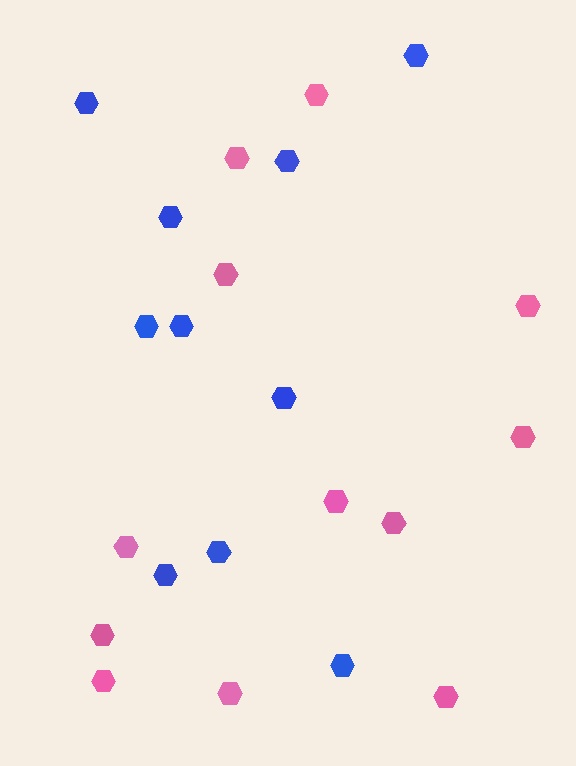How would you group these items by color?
There are 2 groups: one group of pink hexagons (12) and one group of blue hexagons (10).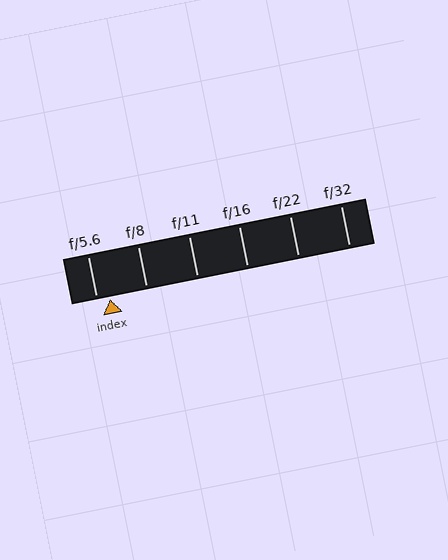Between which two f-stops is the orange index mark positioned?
The index mark is between f/5.6 and f/8.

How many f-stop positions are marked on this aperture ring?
There are 6 f-stop positions marked.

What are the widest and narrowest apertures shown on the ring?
The widest aperture shown is f/5.6 and the narrowest is f/32.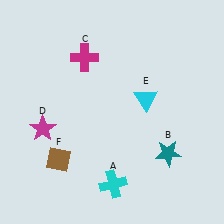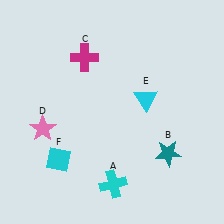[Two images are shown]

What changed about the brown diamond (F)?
In Image 1, F is brown. In Image 2, it changed to cyan.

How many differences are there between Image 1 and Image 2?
There are 2 differences between the two images.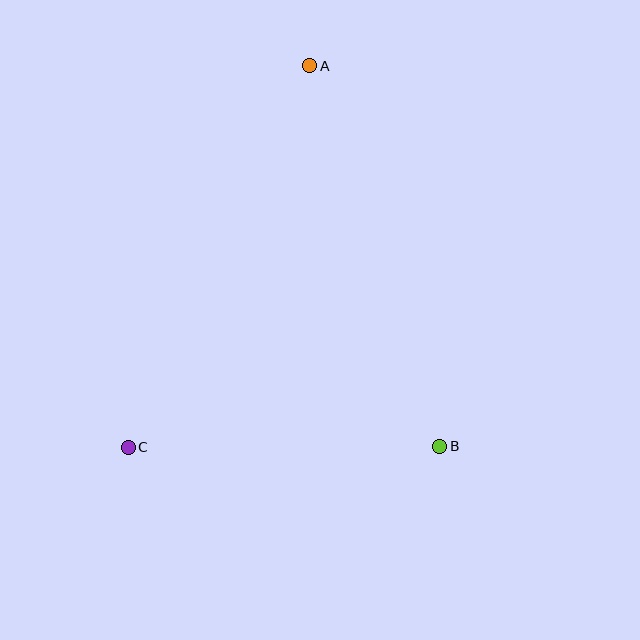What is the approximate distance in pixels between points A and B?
The distance between A and B is approximately 402 pixels.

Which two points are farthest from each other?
Points A and C are farthest from each other.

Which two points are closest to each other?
Points B and C are closest to each other.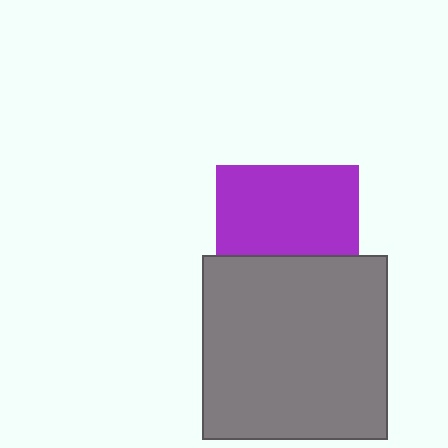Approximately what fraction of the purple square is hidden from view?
Roughly 38% of the purple square is hidden behind the gray square.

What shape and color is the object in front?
The object in front is a gray square.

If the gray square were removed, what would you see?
You would see the complete purple square.